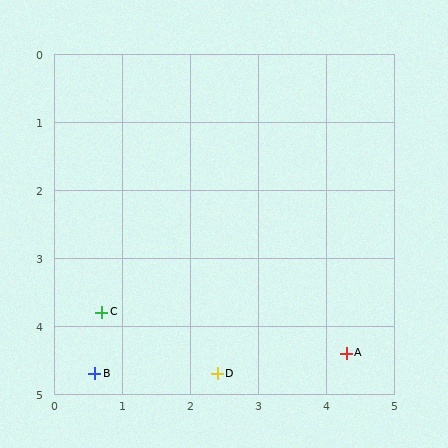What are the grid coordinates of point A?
Point A is at approximately (4.3, 4.4).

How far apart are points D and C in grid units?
Points D and C are about 1.9 grid units apart.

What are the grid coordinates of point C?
Point C is at approximately (0.7, 3.8).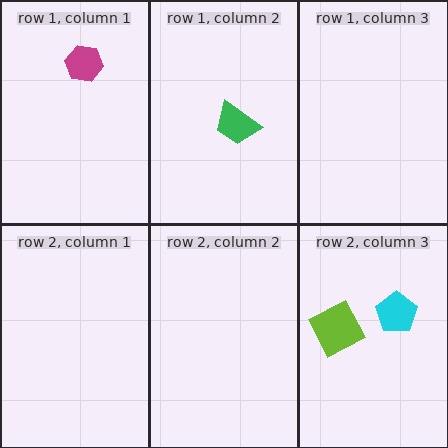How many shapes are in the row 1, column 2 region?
1.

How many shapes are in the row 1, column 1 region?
1.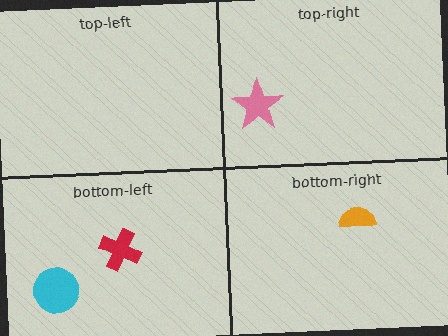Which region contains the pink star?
The top-right region.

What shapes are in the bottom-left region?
The red cross, the cyan circle.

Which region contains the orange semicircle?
The bottom-right region.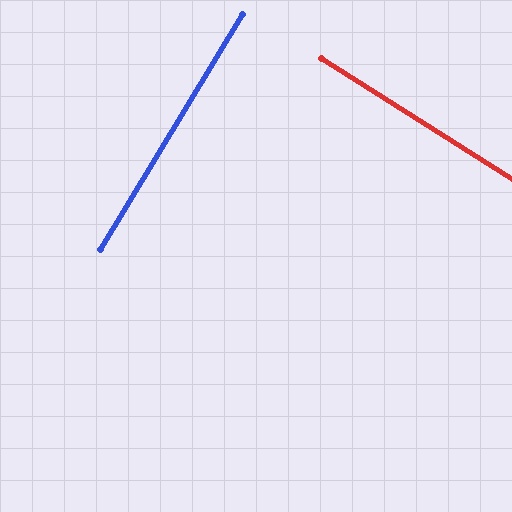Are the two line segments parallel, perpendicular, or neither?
Perpendicular — they meet at approximately 89°.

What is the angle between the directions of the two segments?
Approximately 89 degrees.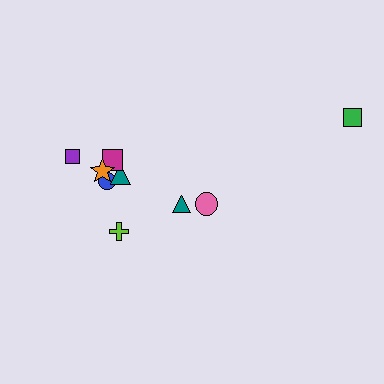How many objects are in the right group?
There are 3 objects.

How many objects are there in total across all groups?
There are 9 objects.